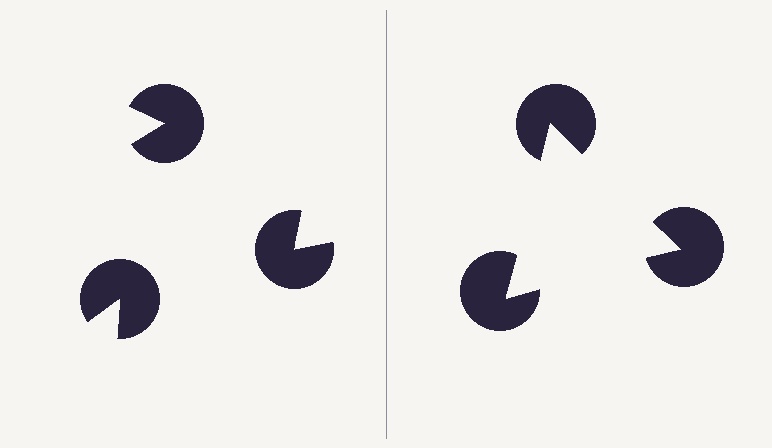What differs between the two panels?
The pac-man discs are positioned identically on both sides; only the wedge orientations differ. On the right they align to a triangle; on the left they are misaligned.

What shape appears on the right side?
An illusory triangle.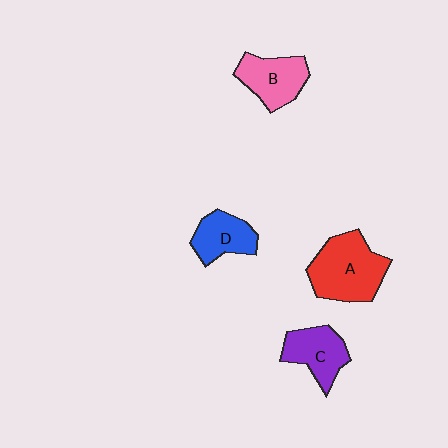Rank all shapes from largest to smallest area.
From largest to smallest: A (red), B (pink), C (purple), D (blue).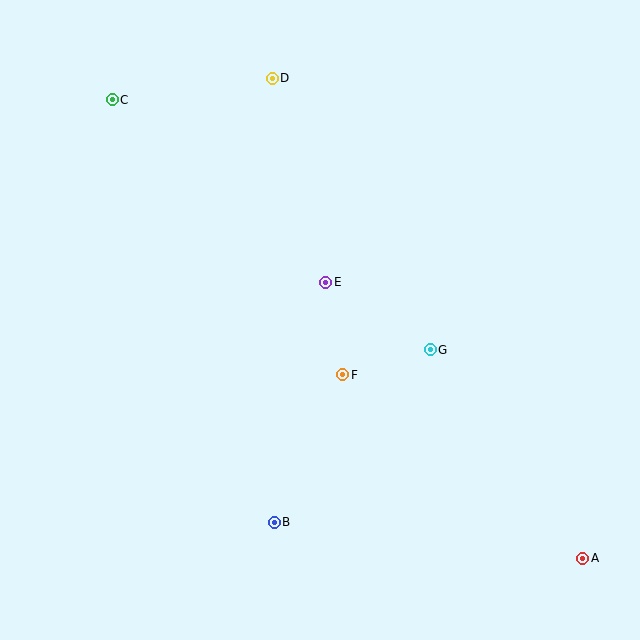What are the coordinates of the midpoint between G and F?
The midpoint between G and F is at (386, 362).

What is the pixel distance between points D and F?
The distance between D and F is 305 pixels.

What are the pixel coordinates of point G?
Point G is at (430, 350).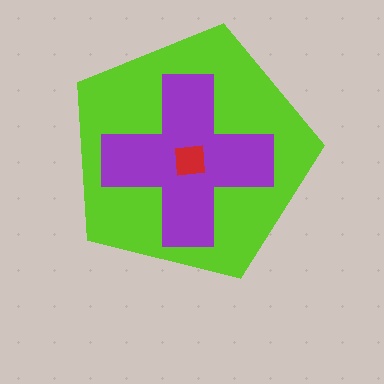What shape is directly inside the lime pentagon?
The purple cross.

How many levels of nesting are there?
3.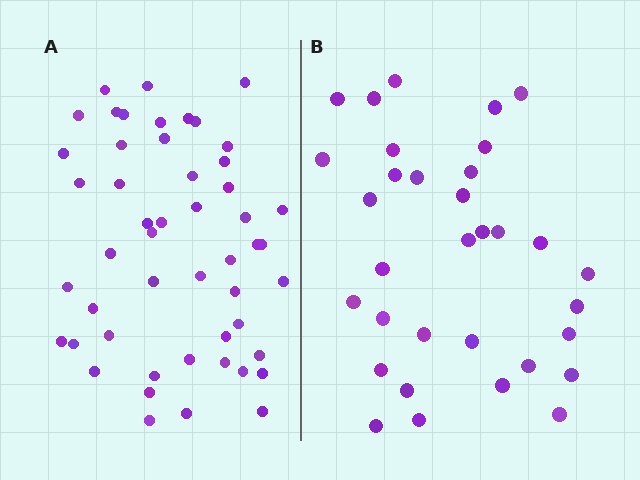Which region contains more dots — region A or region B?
Region A (the left region) has more dots.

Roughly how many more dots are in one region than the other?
Region A has approximately 15 more dots than region B.